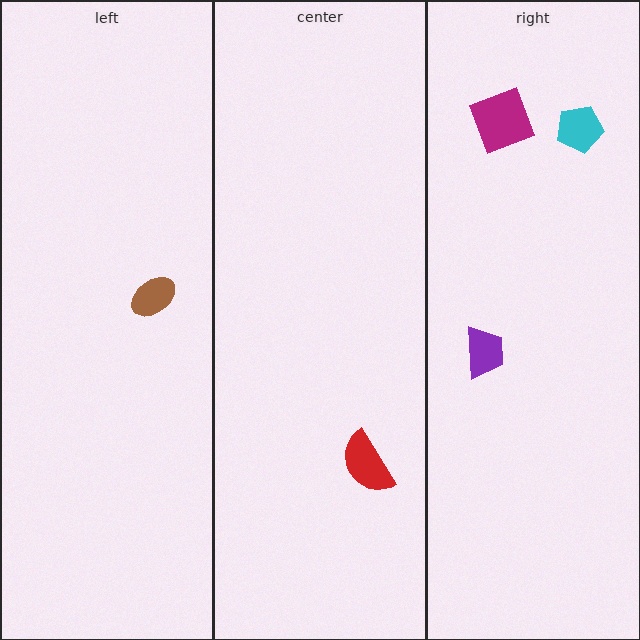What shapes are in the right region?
The purple trapezoid, the cyan pentagon, the magenta diamond.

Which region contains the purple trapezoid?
The right region.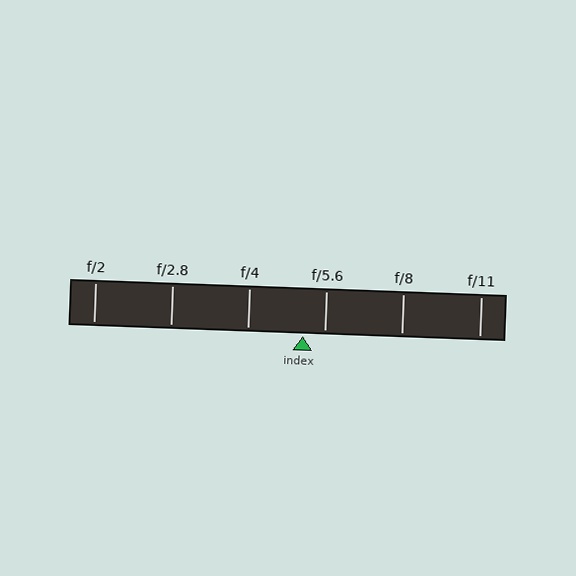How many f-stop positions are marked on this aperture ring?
There are 6 f-stop positions marked.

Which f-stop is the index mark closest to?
The index mark is closest to f/5.6.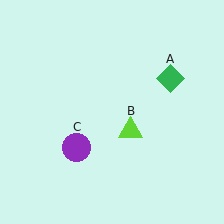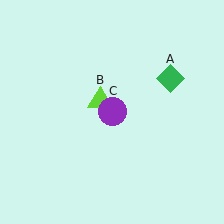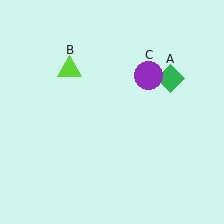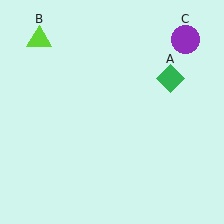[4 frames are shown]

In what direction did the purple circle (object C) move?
The purple circle (object C) moved up and to the right.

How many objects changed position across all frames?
2 objects changed position: lime triangle (object B), purple circle (object C).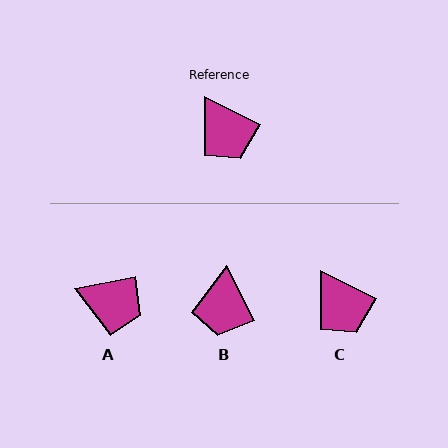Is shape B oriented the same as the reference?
No, it is off by about 37 degrees.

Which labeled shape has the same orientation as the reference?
C.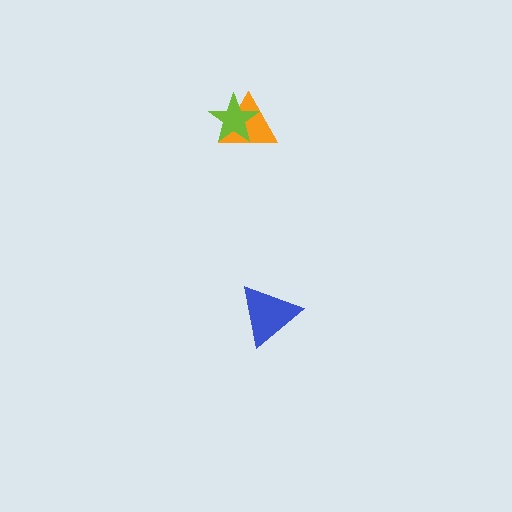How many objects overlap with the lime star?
1 object overlaps with the lime star.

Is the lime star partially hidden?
No, no other shape covers it.